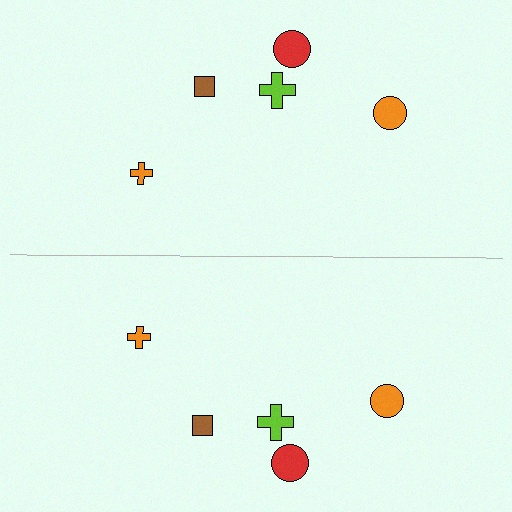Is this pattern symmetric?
Yes, this pattern has bilateral (reflection) symmetry.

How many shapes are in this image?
There are 10 shapes in this image.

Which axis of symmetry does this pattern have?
The pattern has a horizontal axis of symmetry running through the center of the image.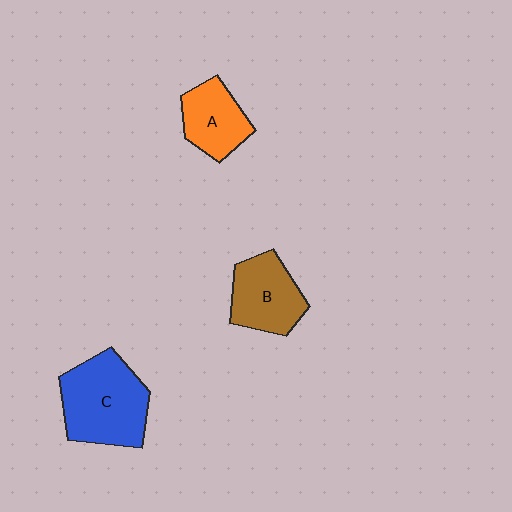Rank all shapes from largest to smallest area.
From largest to smallest: C (blue), B (brown), A (orange).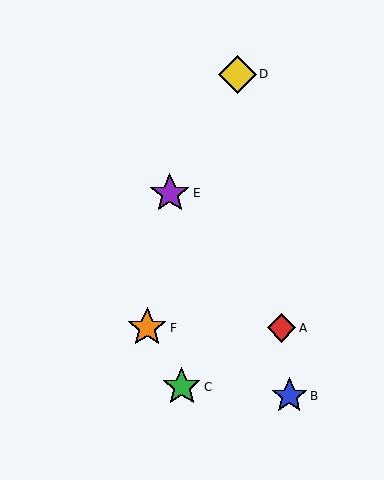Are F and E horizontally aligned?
No, F is at y≈328 and E is at y≈193.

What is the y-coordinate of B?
Object B is at y≈396.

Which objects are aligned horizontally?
Objects A, F are aligned horizontally.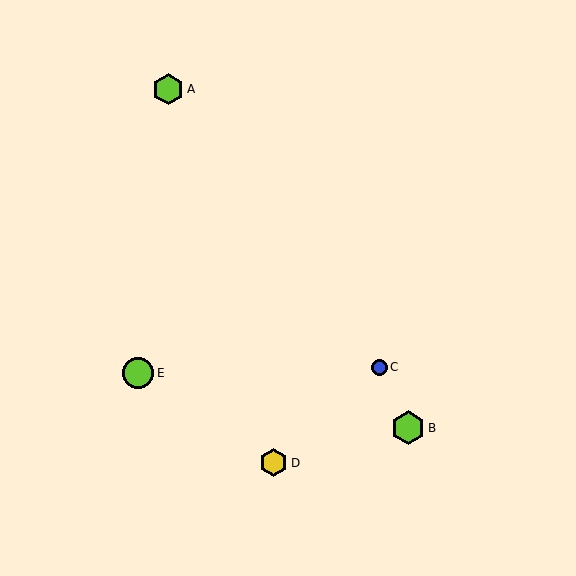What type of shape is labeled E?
Shape E is a lime circle.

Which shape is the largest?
The lime hexagon (labeled B) is the largest.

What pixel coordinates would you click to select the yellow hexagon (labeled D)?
Click at (274, 463) to select the yellow hexagon D.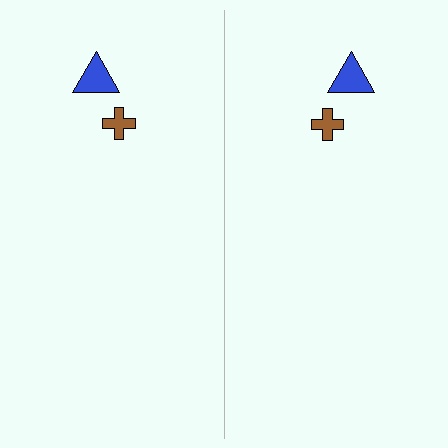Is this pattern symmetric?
Yes, this pattern has bilateral (reflection) symmetry.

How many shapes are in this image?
There are 4 shapes in this image.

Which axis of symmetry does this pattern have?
The pattern has a vertical axis of symmetry running through the center of the image.